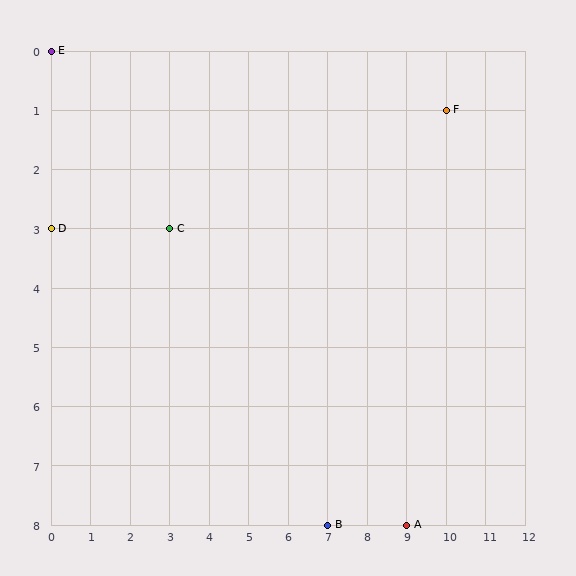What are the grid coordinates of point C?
Point C is at grid coordinates (3, 3).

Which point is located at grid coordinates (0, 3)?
Point D is at (0, 3).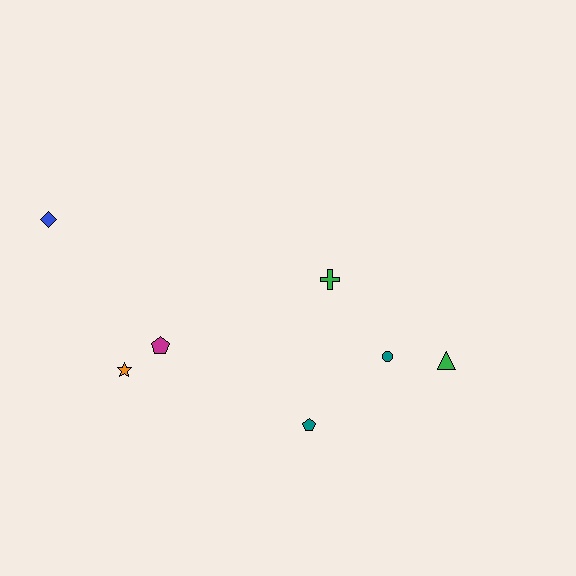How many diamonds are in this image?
There is 1 diamond.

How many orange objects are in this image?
There is 1 orange object.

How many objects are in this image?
There are 7 objects.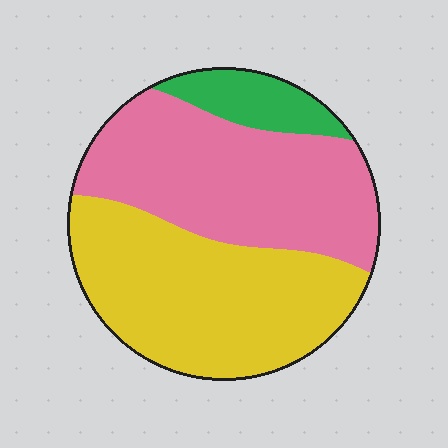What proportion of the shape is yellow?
Yellow takes up between a third and a half of the shape.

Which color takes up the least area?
Green, at roughly 10%.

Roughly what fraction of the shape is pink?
Pink takes up about two fifths (2/5) of the shape.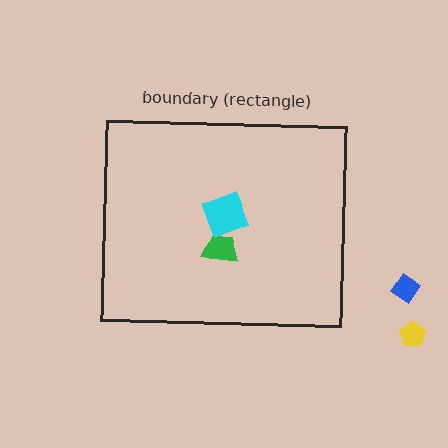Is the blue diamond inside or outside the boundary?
Outside.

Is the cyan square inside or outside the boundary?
Inside.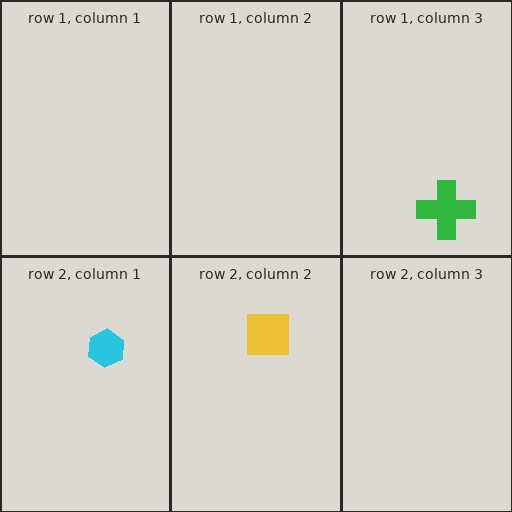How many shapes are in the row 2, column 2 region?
1.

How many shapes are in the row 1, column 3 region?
1.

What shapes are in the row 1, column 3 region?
The green cross.